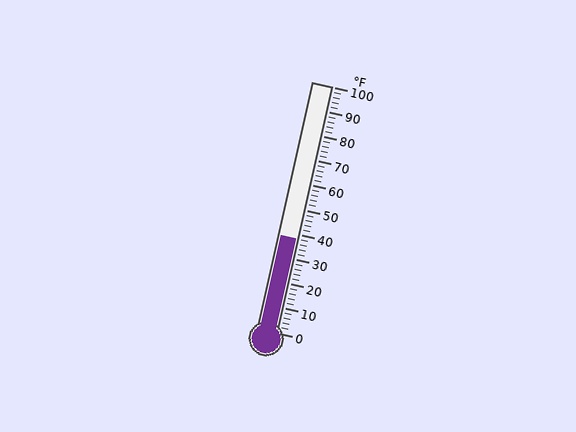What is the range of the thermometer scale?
The thermometer scale ranges from 0°F to 100°F.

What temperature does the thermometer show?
The thermometer shows approximately 38°F.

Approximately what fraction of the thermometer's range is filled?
The thermometer is filled to approximately 40% of its range.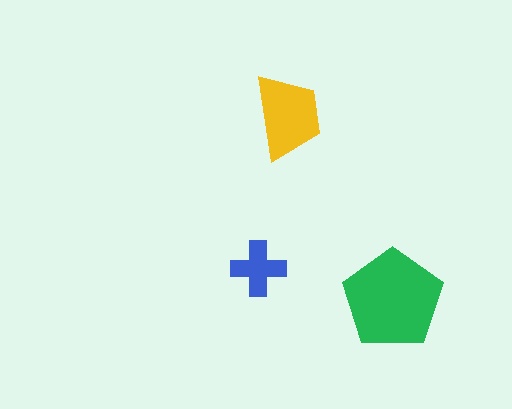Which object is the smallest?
The blue cross.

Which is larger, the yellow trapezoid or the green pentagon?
The green pentagon.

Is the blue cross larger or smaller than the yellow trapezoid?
Smaller.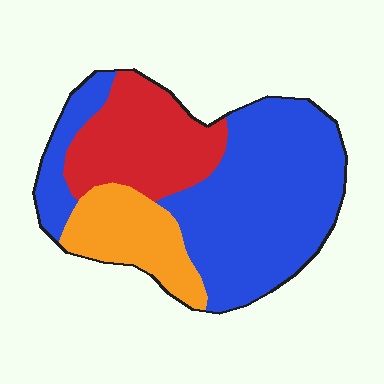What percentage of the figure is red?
Red takes up about one quarter (1/4) of the figure.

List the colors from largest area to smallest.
From largest to smallest: blue, red, orange.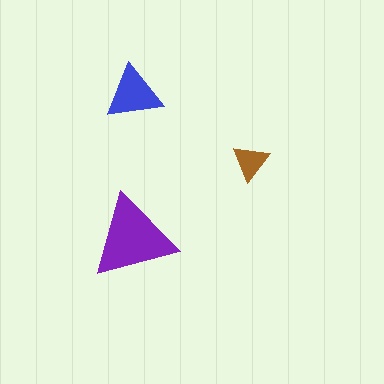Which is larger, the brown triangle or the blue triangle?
The blue one.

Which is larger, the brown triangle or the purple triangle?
The purple one.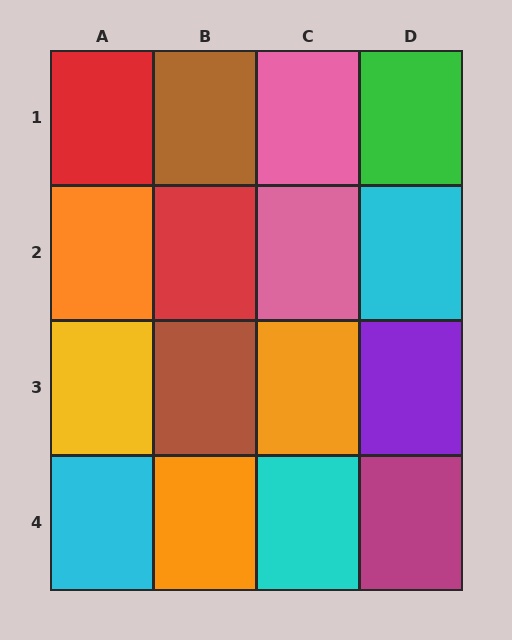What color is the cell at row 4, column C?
Cyan.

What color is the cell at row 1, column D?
Green.